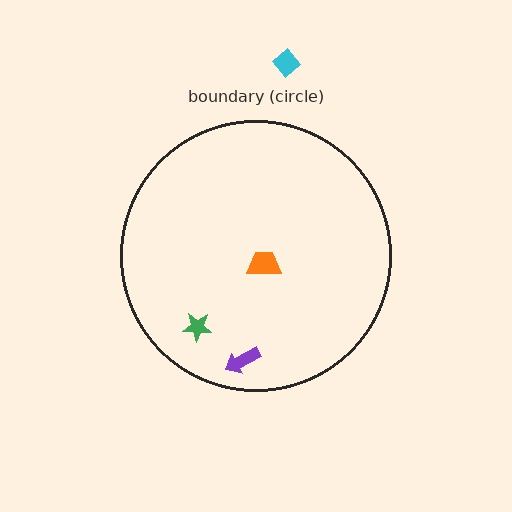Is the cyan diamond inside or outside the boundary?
Outside.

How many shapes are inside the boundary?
3 inside, 1 outside.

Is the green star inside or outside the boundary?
Inside.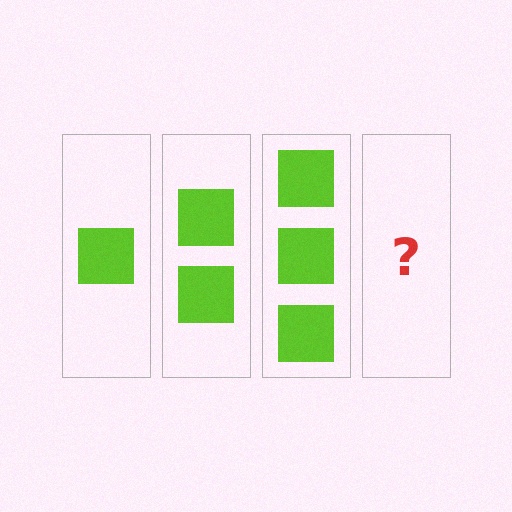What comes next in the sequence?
The next element should be 4 squares.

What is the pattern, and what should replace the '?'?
The pattern is that each step adds one more square. The '?' should be 4 squares.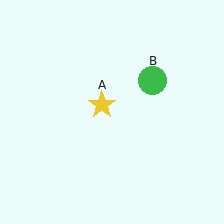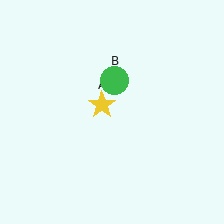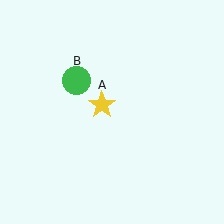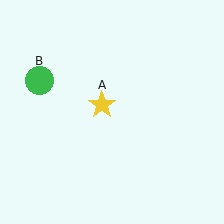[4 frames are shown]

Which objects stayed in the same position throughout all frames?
Yellow star (object A) remained stationary.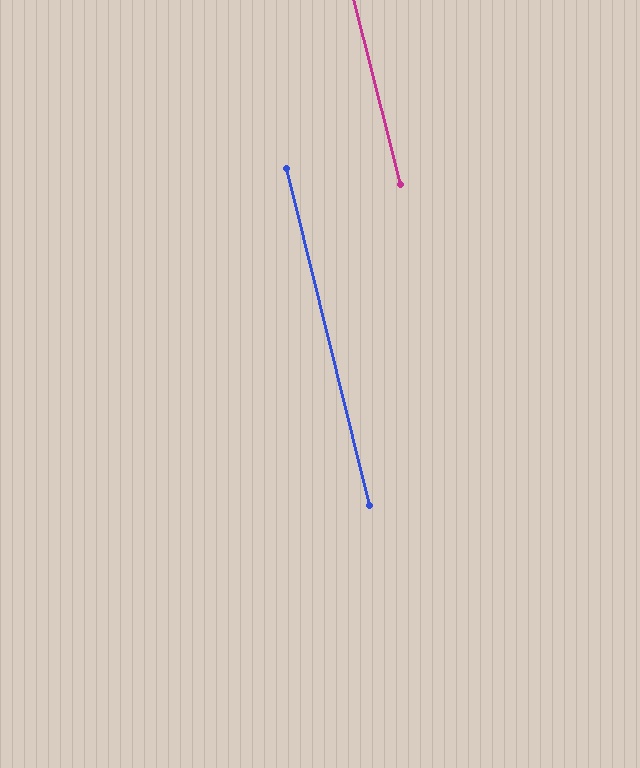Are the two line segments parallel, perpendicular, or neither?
Parallel — their directions differ by only 0.2°.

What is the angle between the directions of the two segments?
Approximately 0 degrees.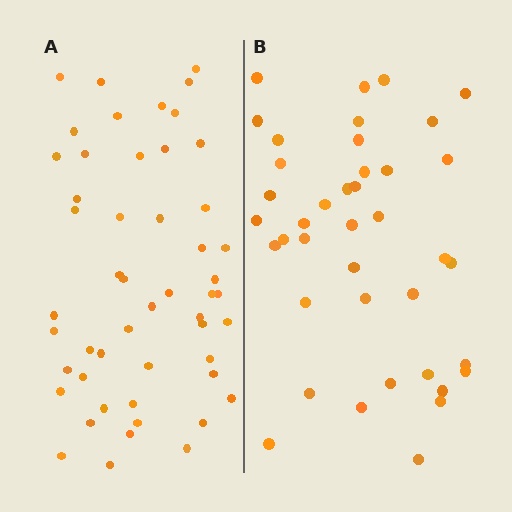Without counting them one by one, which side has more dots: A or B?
Region A (the left region) has more dots.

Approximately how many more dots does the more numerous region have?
Region A has roughly 12 or so more dots than region B.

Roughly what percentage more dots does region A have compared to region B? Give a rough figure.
About 30% more.